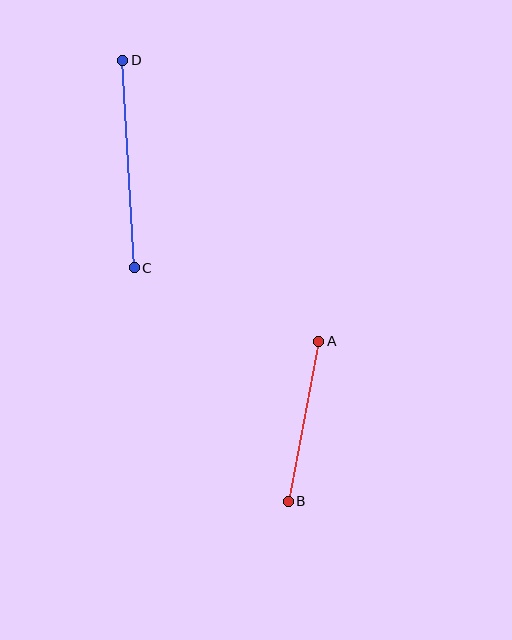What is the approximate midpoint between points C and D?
The midpoint is at approximately (128, 164) pixels.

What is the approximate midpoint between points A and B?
The midpoint is at approximately (304, 421) pixels.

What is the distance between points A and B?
The distance is approximately 163 pixels.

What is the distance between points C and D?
The distance is approximately 208 pixels.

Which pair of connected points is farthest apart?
Points C and D are farthest apart.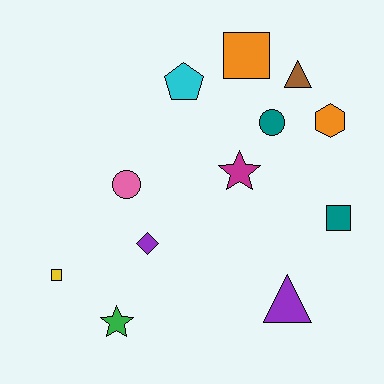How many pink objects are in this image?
There is 1 pink object.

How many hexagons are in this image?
There is 1 hexagon.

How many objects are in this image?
There are 12 objects.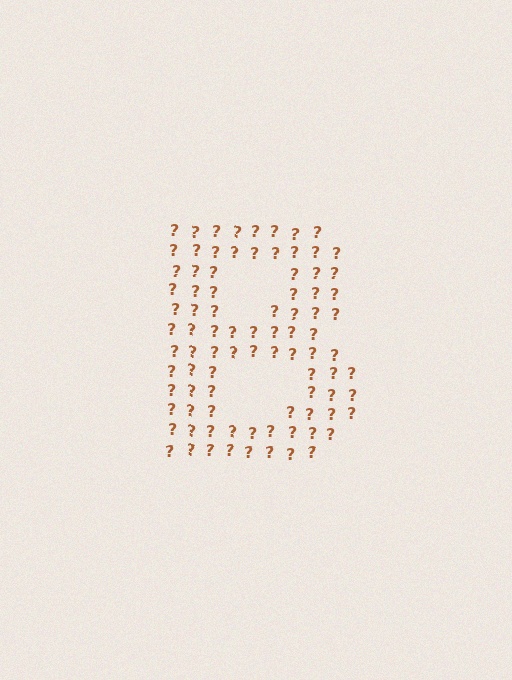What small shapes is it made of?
It is made of small question marks.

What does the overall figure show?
The overall figure shows the letter B.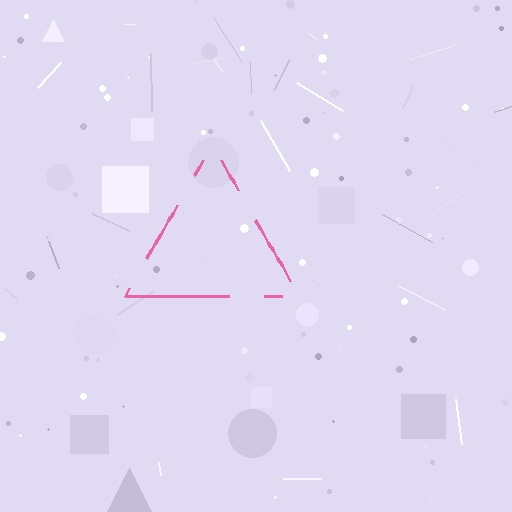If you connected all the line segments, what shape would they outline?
They would outline a triangle.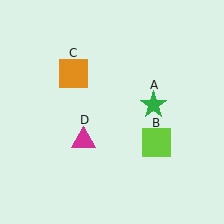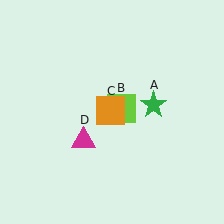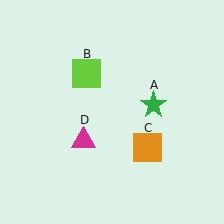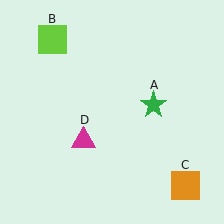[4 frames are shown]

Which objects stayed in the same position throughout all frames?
Green star (object A) and magenta triangle (object D) remained stationary.